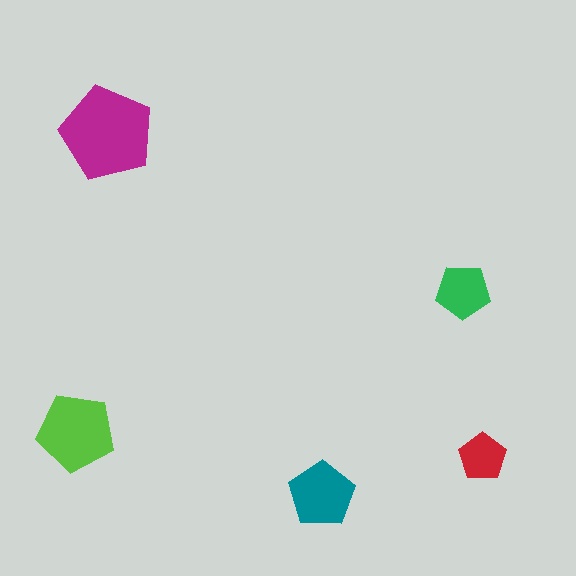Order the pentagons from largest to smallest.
the magenta one, the lime one, the teal one, the green one, the red one.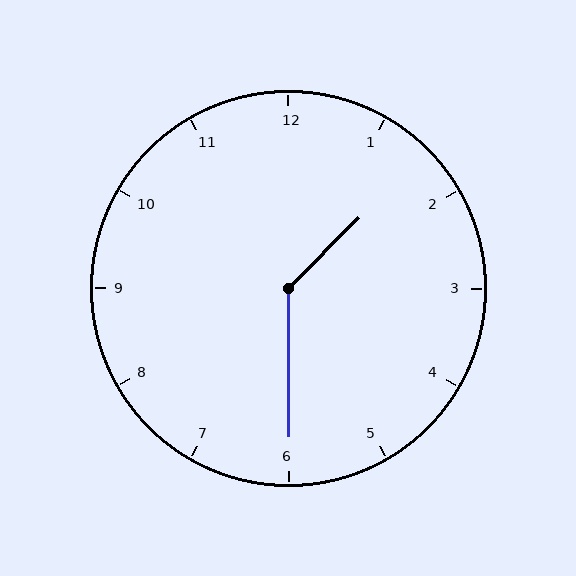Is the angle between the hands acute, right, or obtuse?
It is obtuse.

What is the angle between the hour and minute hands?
Approximately 135 degrees.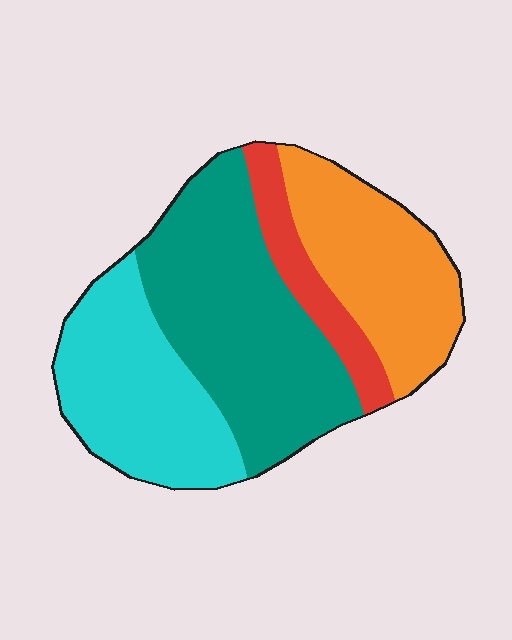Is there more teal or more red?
Teal.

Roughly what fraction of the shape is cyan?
Cyan covers roughly 25% of the shape.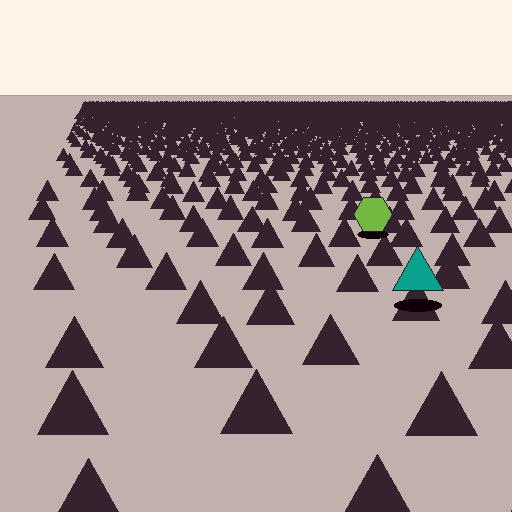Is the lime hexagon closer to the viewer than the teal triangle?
No. The teal triangle is closer — you can tell from the texture gradient: the ground texture is coarser near it.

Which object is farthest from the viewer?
The lime hexagon is farthest from the viewer. It appears smaller and the ground texture around it is denser.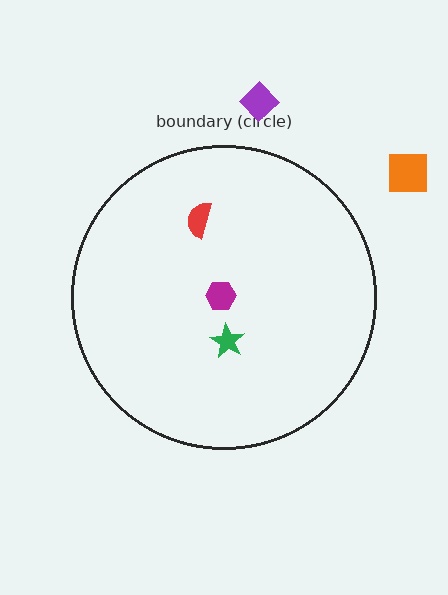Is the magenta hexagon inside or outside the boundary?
Inside.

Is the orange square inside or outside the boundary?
Outside.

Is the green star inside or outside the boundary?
Inside.